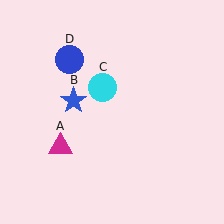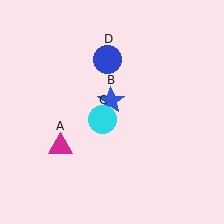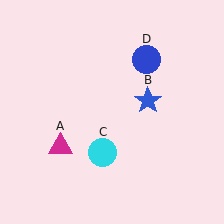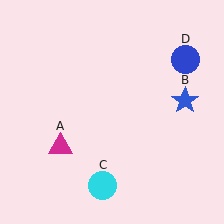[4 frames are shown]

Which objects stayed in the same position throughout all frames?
Magenta triangle (object A) remained stationary.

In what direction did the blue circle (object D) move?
The blue circle (object D) moved right.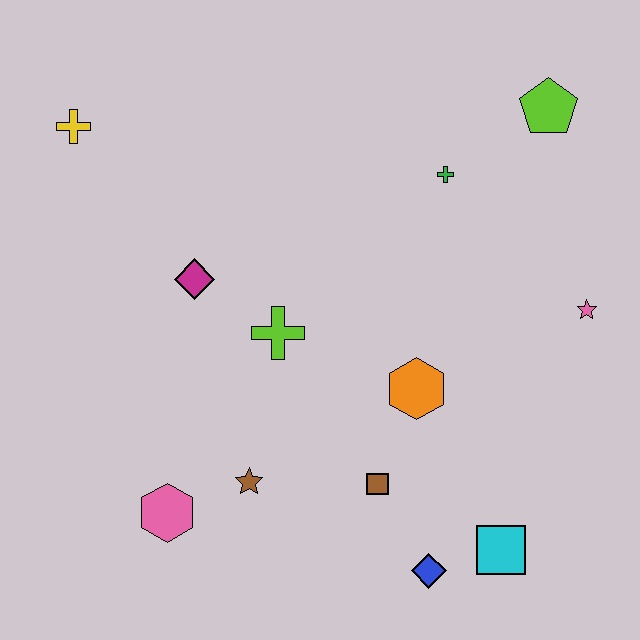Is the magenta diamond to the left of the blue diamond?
Yes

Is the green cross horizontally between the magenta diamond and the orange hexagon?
No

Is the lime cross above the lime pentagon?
No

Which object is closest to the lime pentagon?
The green cross is closest to the lime pentagon.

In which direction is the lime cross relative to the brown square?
The lime cross is above the brown square.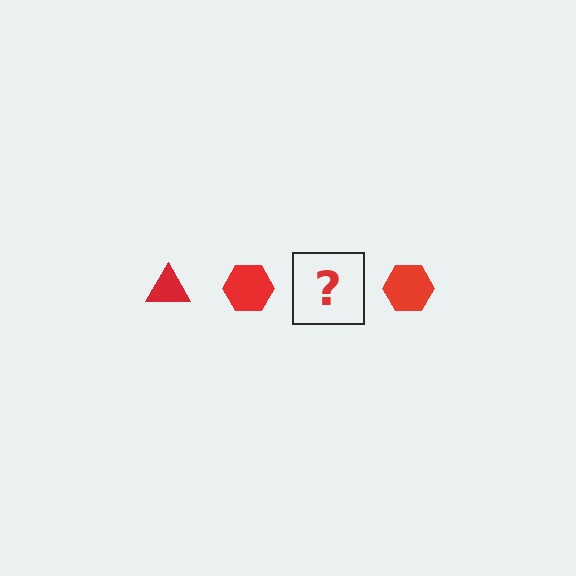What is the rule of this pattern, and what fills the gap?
The rule is that the pattern cycles through triangle, hexagon shapes in red. The gap should be filled with a red triangle.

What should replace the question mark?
The question mark should be replaced with a red triangle.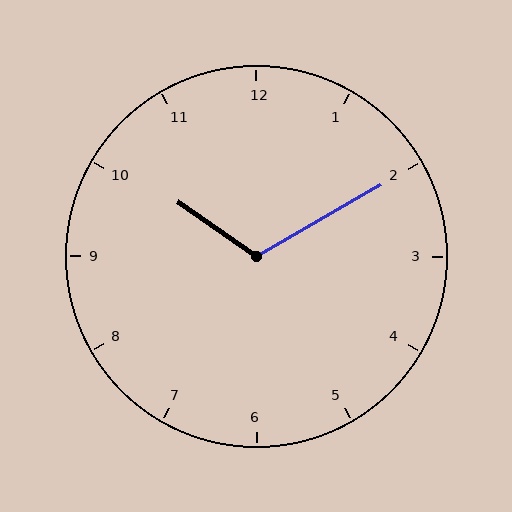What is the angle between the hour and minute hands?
Approximately 115 degrees.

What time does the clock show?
10:10.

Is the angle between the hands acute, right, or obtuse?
It is obtuse.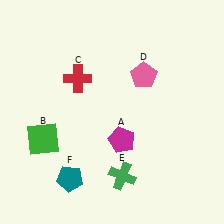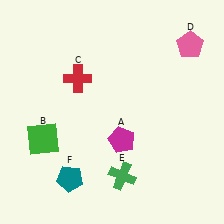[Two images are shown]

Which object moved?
The pink pentagon (D) moved right.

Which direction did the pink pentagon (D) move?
The pink pentagon (D) moved right.